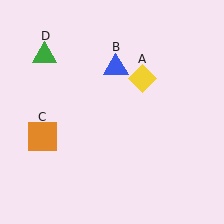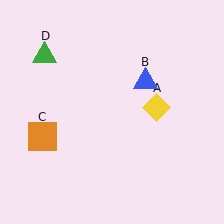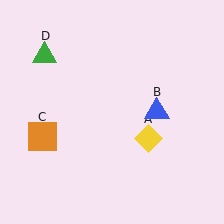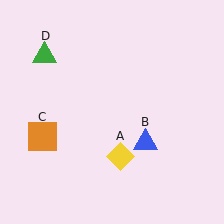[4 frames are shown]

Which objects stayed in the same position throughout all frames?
Orange square (object C) and green triangle (object D) remained stationary.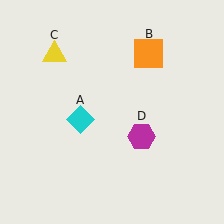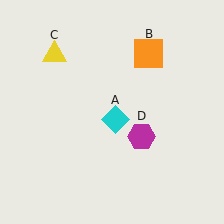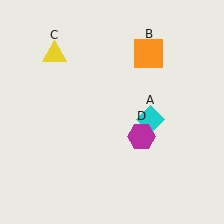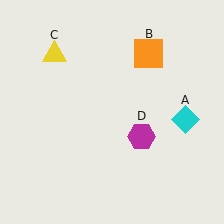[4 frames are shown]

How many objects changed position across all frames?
1 object changed position: cyan diamond (object A).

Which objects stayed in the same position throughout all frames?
Orange square (object B) and yellow triangle (object C) and magenta hexagon (object D) remained stationary.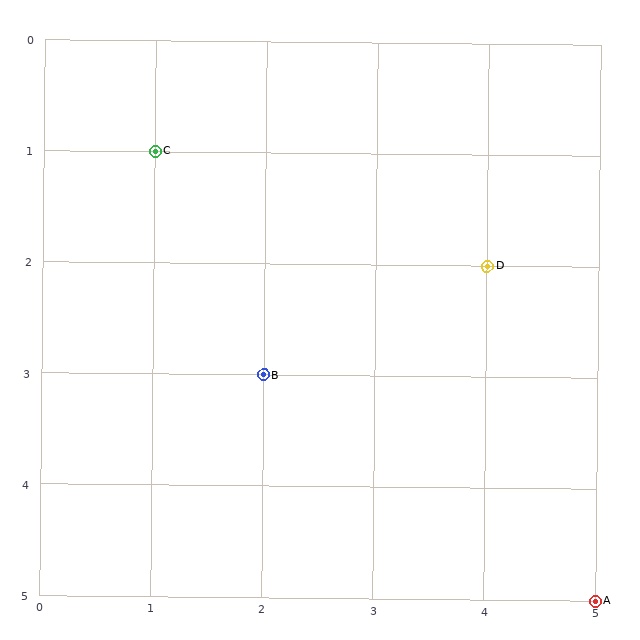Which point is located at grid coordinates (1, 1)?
Point C is at (1, 1).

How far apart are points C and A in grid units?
Points C and A are 4 columns and 4 rows apart (about 5.7 grid units diagonally).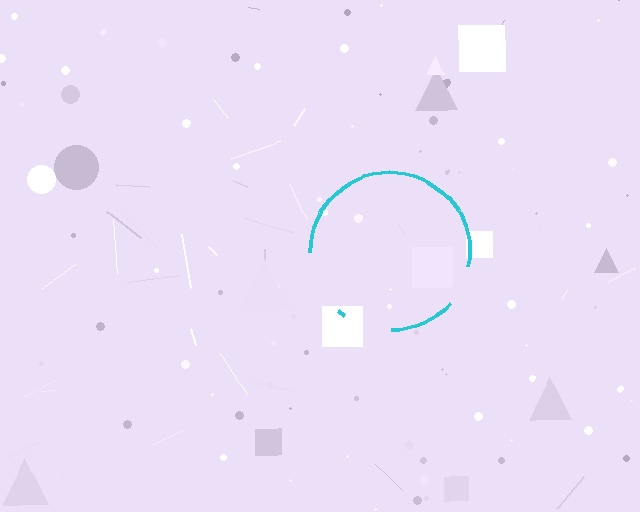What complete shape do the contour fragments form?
The contour fragments form a circle.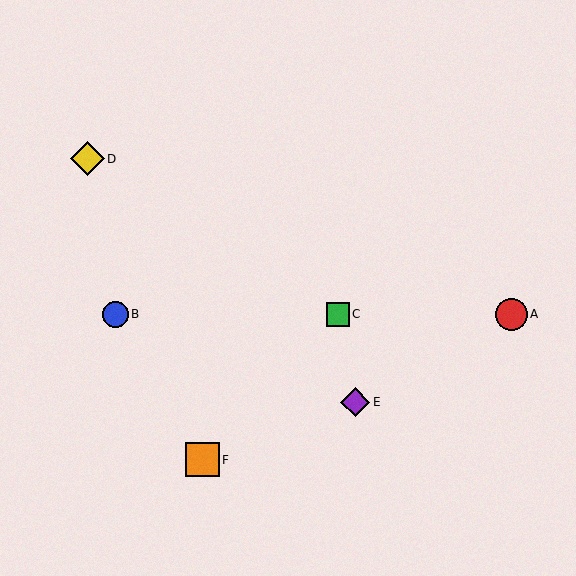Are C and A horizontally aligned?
Yes, both are at y≈314.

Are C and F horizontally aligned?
No, C is at y≈314 and F is at y≈460.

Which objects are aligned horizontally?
Objects A, B, C are aligned horizontally.